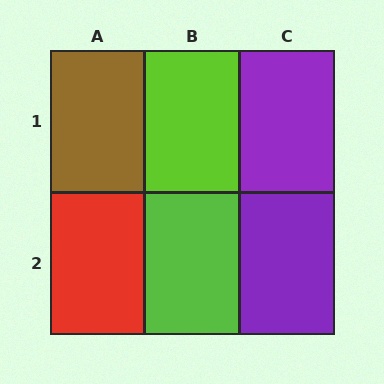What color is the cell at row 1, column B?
Lime.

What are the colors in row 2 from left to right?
Red, lime, purple.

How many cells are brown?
1 cell is brown.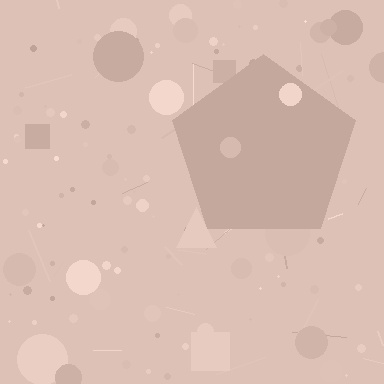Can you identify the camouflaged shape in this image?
The camouflaged shape is a pentagon.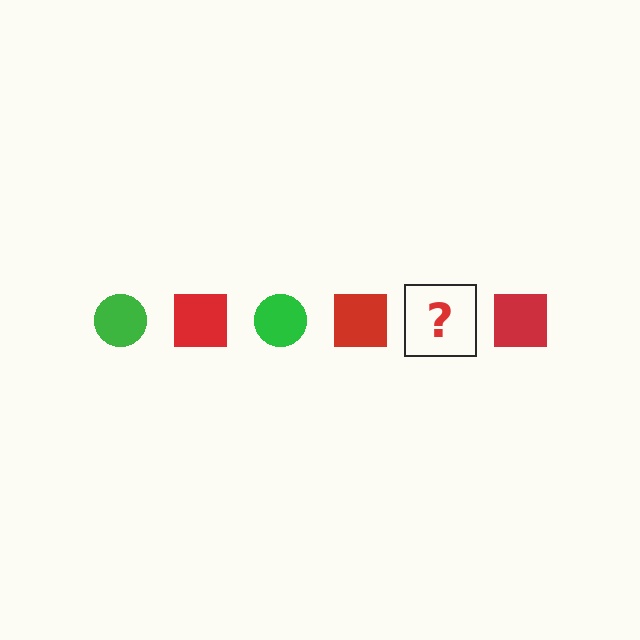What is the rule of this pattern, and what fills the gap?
The rule is that the pattern alternates between green circle and red square. The gap should be filled with a green circle.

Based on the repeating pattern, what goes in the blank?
The blank should be a green circle.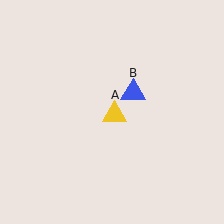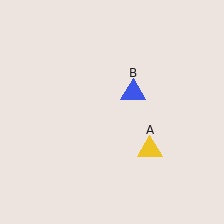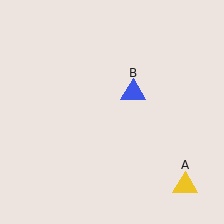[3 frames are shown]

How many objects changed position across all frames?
1 object changed position: yellow triangle (object A).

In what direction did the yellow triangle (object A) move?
The yellow triangle (object A) moved down and to the right.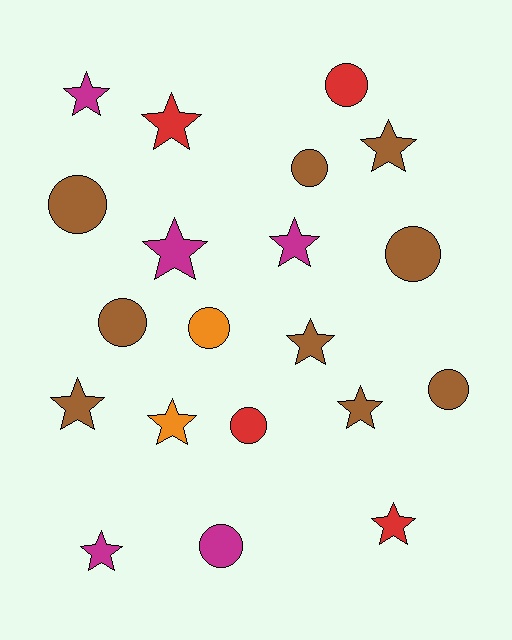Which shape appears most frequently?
Star, with 11 objects.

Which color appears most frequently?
Brown, with 9 objects.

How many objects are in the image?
There are 20 objects.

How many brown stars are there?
There are 4 brown stars.